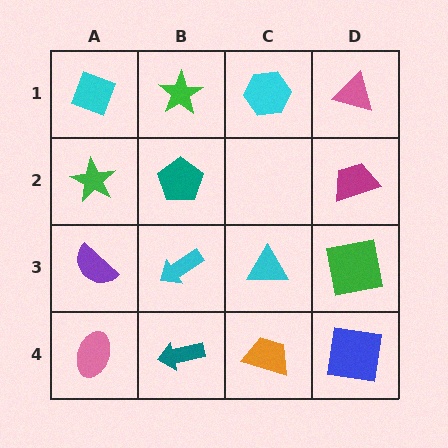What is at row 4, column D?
A blue square.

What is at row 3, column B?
A cyan arrow.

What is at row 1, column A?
A cyan diamond.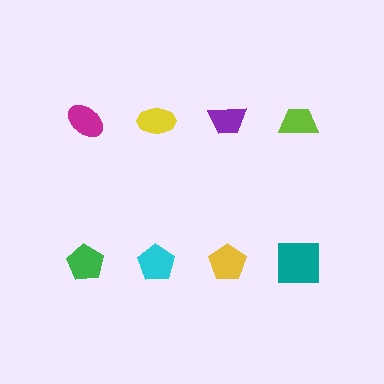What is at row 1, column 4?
A lime trapezoid.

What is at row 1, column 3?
A purple trapezoid.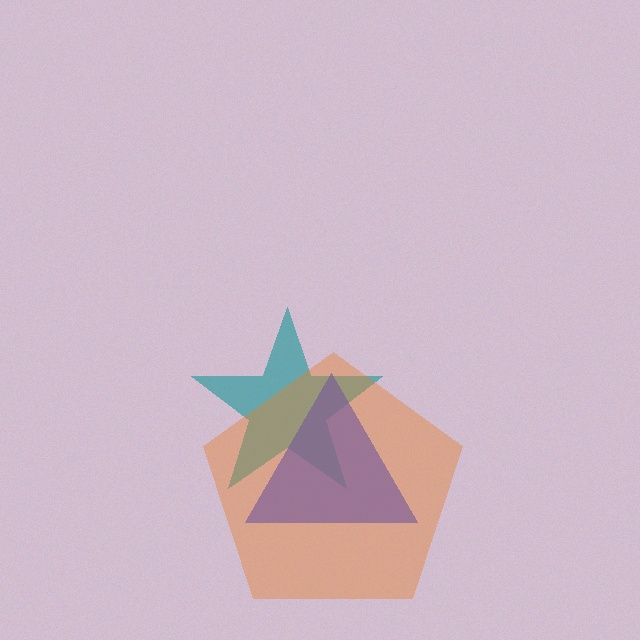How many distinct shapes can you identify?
There are 3 distinct shapes: a teal star, a blue triangle, an orange pentagon.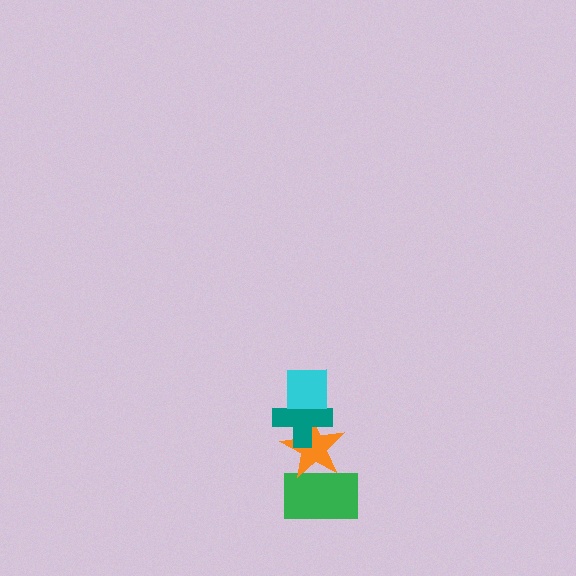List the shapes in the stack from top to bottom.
From top to bottom: the cyan square, the teal cross, the orange star, the green rectangle.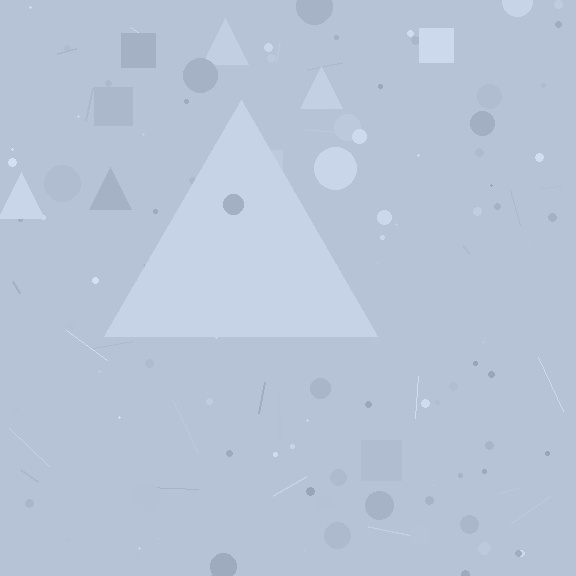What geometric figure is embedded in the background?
A triangle is embedded in the background.